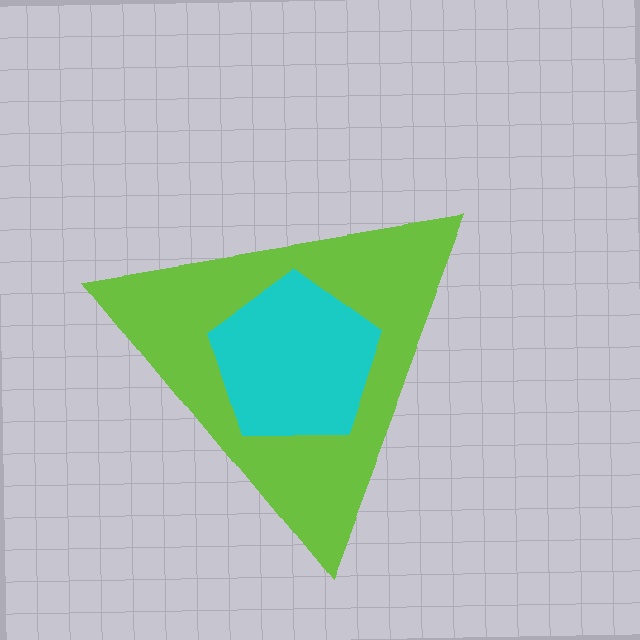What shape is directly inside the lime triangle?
The cyan pentagon.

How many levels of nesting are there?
2.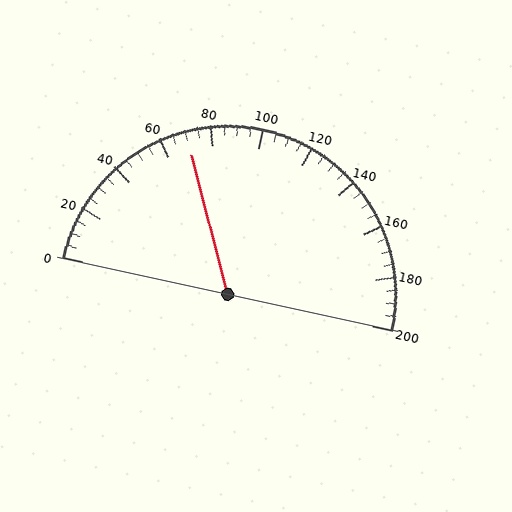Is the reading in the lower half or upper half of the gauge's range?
The reading is in the lower half of the range (0 to 200).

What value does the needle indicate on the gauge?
The needle indicates approximately 70.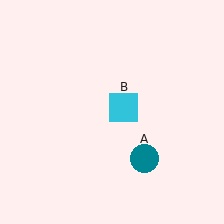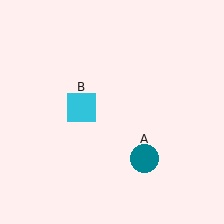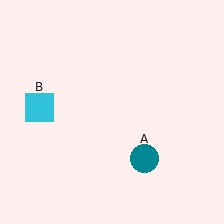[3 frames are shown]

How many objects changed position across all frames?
1 object changed position: cyan square (object B).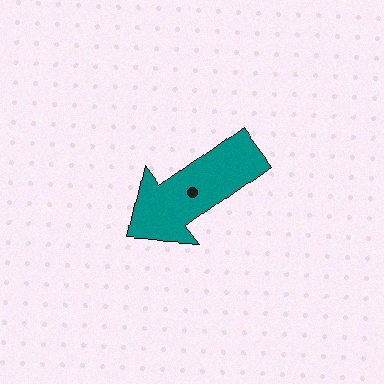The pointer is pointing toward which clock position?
Roughly 8 o'clock.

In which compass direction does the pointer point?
Southwest.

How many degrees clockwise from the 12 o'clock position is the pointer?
Approximately 234 degrees.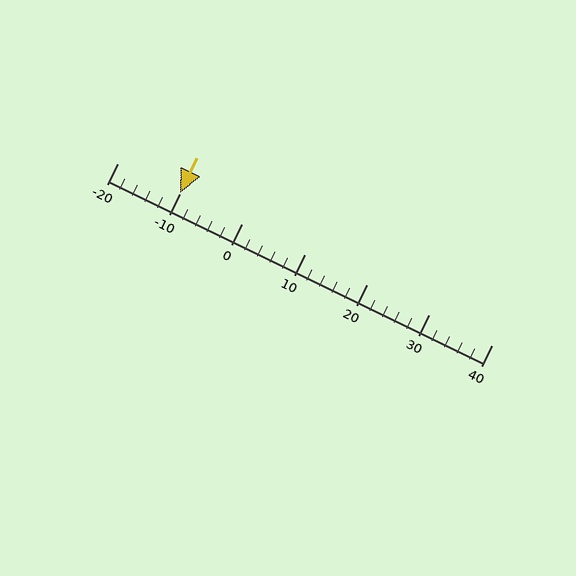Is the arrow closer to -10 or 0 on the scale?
The arrow is closer to -10.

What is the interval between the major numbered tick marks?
The major tick marks are spaced 10 units apart.